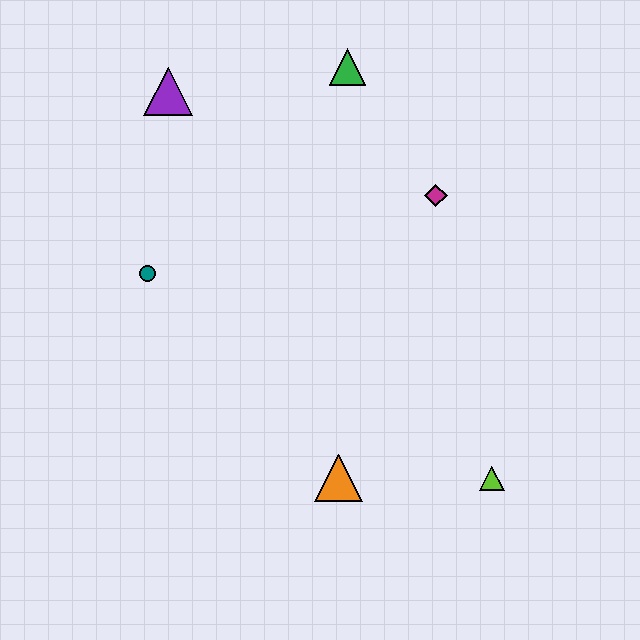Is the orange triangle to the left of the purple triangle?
No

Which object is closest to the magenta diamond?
The green triangle is closest to the magenta diamond.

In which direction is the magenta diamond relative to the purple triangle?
The magenta diamond is to the right of the purple triangle.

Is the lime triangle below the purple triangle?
Yes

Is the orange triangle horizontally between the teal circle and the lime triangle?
Yes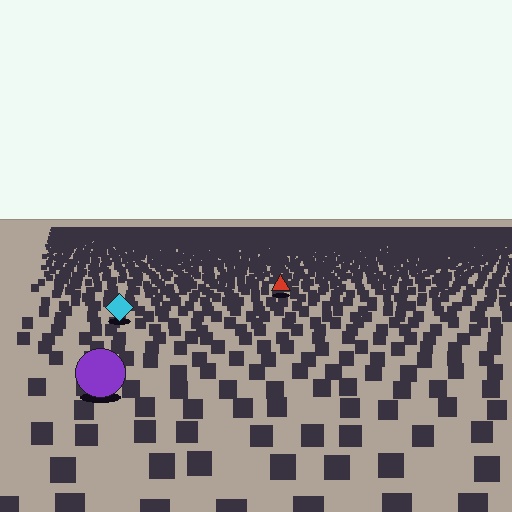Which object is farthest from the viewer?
The red triangle is farthest from the viewer. It appears smaller and the ground texture around it is denser.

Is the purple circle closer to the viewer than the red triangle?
Yes. The purple circle is closer — you can tell from the texture gradient: the ground texture is coarser near it.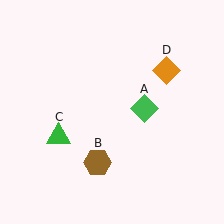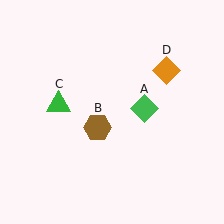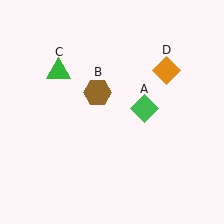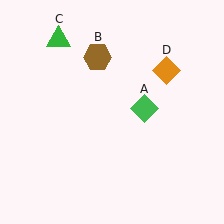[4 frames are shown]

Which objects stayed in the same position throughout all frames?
Green diamond (object A) and orange diamond (object D) remained stationary.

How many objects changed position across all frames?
2 objects changed position: brown hexagon (object B), green triangle (object C).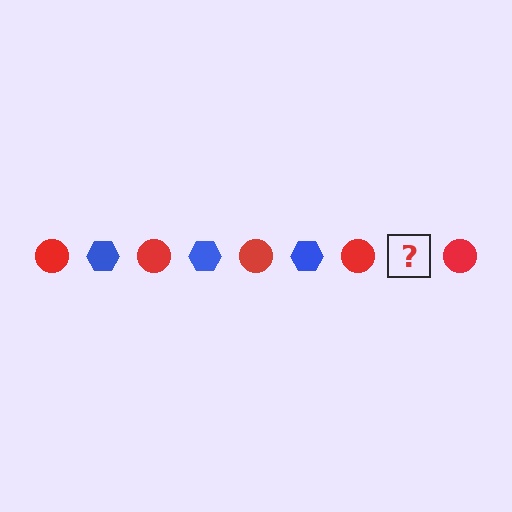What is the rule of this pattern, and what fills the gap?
The rule is that the pattern alternates between red circle and blue hexagon. The gap should be filled with a blue hexagon.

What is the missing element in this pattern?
The missing element is a blue hexagon.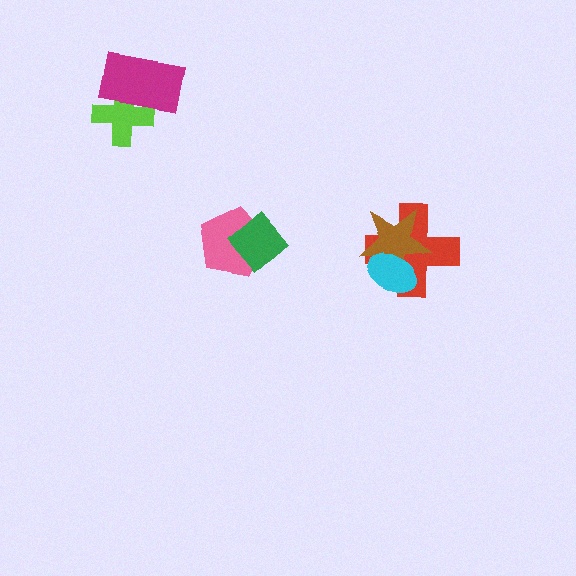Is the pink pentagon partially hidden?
Yes, it is partially covered by another shape.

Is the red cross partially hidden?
Yes, it is partially covered by another shape.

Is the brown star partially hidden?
Yes, it is partially covered by another shape.